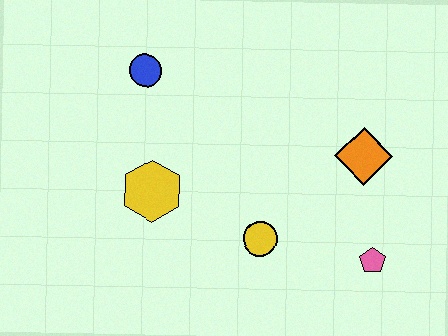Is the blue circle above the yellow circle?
Yes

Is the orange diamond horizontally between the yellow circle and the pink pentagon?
Yes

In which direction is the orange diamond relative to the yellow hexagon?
The orange diamond is to the right of the yellow hexagon.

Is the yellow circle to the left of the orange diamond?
Yes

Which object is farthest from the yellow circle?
The blue circle is farthest from the yellow circle.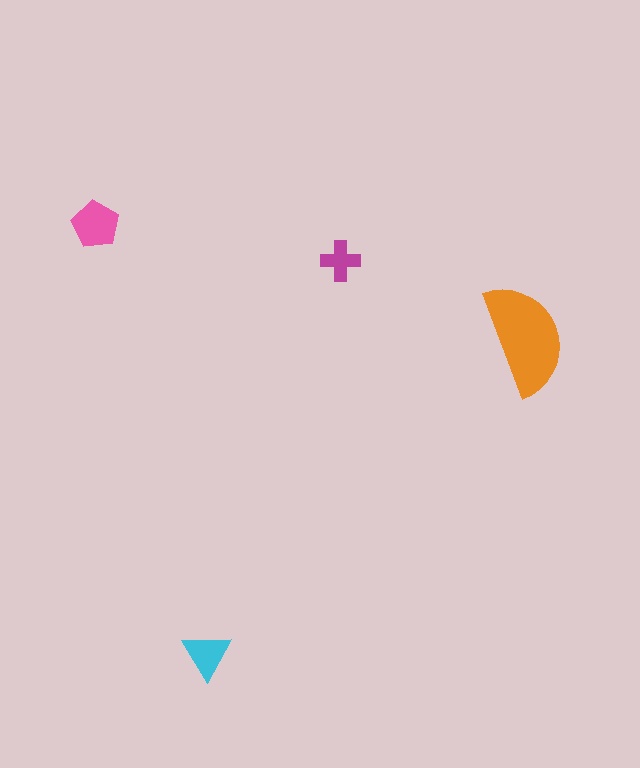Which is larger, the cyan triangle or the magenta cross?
The cyan triangle.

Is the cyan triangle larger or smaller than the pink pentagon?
Smaller.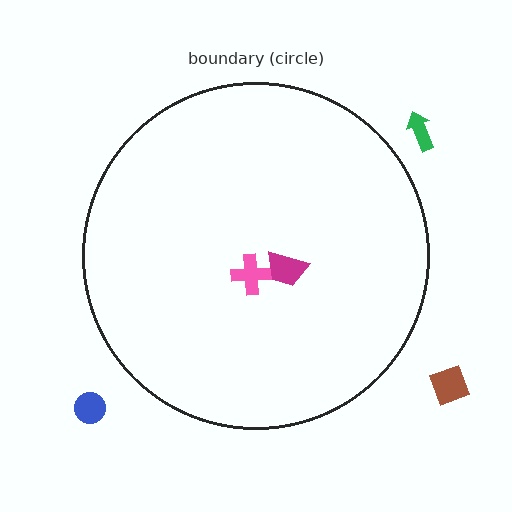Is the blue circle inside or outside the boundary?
Outside.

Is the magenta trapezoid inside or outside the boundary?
Inside.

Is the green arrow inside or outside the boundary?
Outside.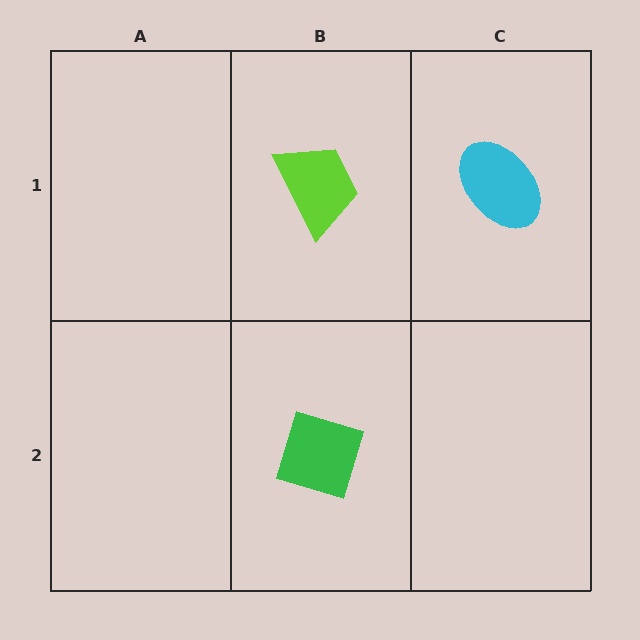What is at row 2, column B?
A green diamond.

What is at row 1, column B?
A lime trapezoid.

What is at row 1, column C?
A cyan ellipse.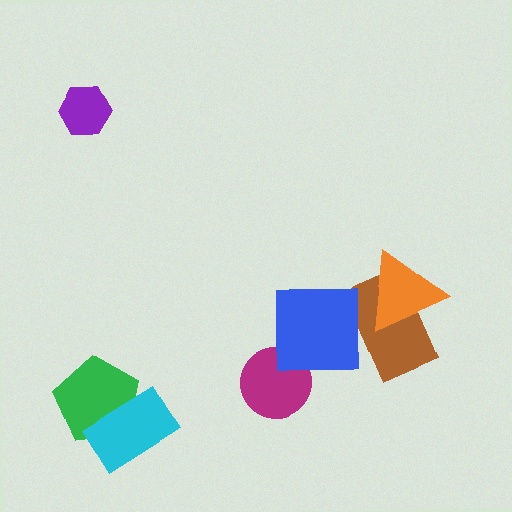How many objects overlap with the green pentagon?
1 object overlaps with the green pentagon.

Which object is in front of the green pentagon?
The cyan rectangle is in front of the green pentagon.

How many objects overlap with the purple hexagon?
0 objects overlap with the purple hexagon.